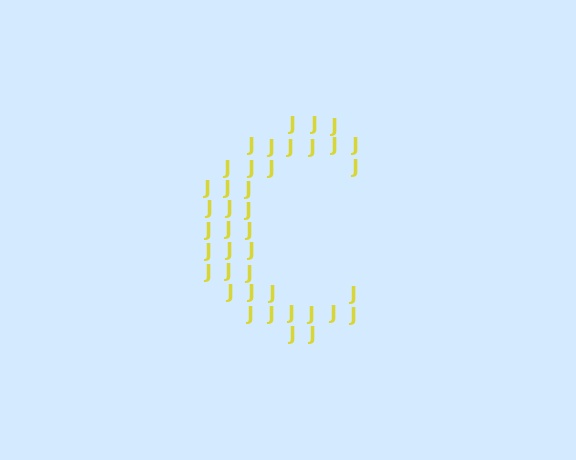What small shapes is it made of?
It is made of small letter J's.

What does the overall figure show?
The overall figure shows the letter C.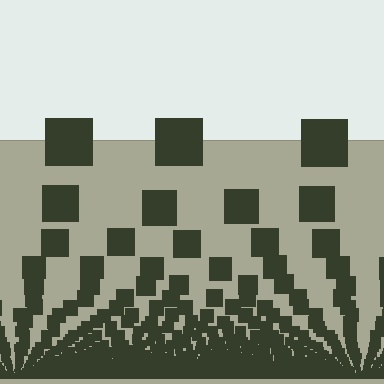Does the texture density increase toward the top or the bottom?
Density increases toward the bottom.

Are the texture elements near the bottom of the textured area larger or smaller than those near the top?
Smaller. The gradient is inverted — elements near the bottom are smaller and denser.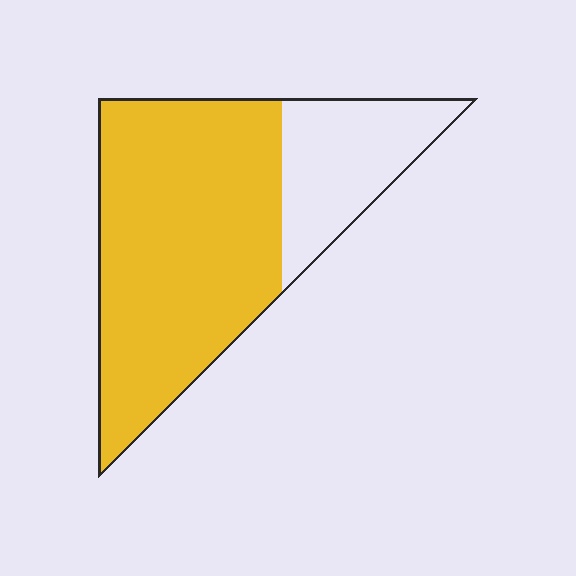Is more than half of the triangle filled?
Yes.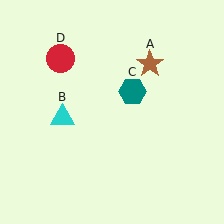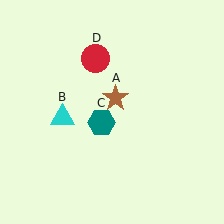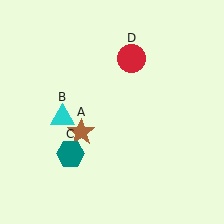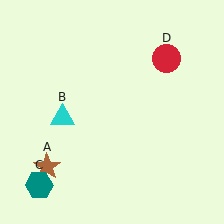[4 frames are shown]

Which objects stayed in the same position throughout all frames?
Cyan triangle (object B) remained stationary.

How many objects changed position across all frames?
3 objects changed position: brown star (object A), teal hexagon (object C), red circle (object D).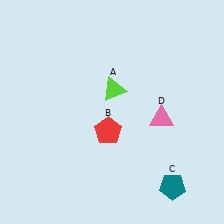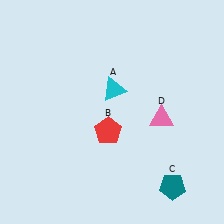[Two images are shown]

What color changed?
The triangle (A) changed from lime in Image 1 to cyan in Image 2.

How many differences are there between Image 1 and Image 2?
There is 1 difference between the two images.